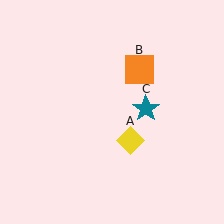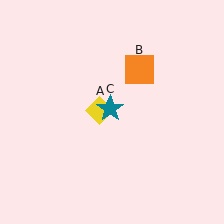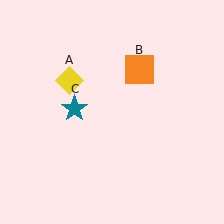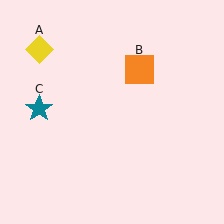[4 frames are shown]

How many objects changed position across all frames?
2 objects changed position: yellow diamond (object A), teal star (object C).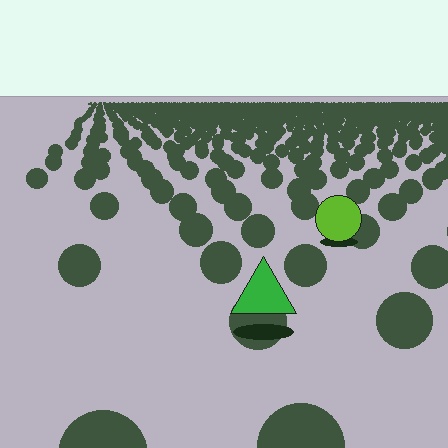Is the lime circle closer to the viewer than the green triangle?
No. The green triangle is closer — you can tell from the texture gradient: the ground texture is coarser near it.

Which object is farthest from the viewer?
The lime circle is farthest from the viewer. It appears smaller and the ground texture around it is denser.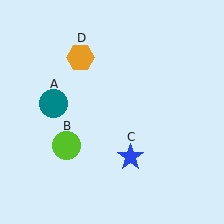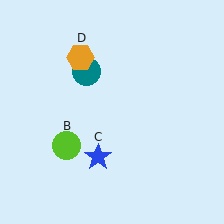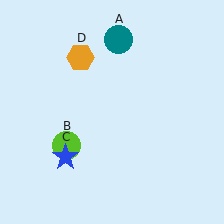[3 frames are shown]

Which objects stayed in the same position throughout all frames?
Lime circle (object B) and orange hexagon (object D) remained stationary.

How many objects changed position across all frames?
2 objects changed position: teal circle (object A), blue star (object C).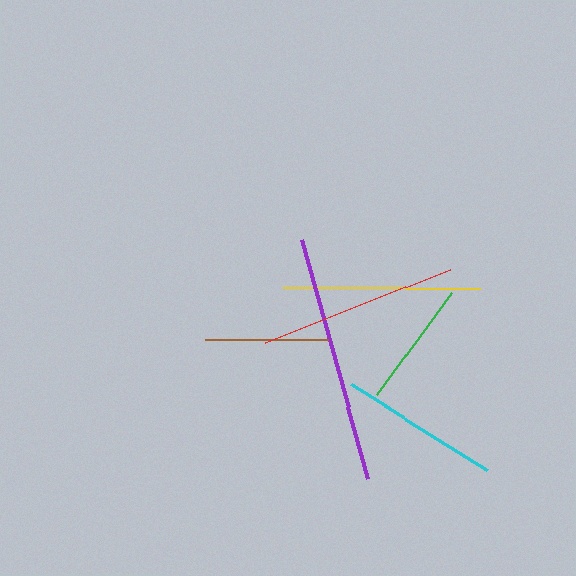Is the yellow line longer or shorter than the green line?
The yellow line is longer than the green line.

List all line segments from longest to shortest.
From longest to shortest: purple, red, yellow, cyan, green, brown.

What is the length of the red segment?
The red segment is approximately 199 pixels long.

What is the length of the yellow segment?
The yellow segment is approximately 197 pixels long.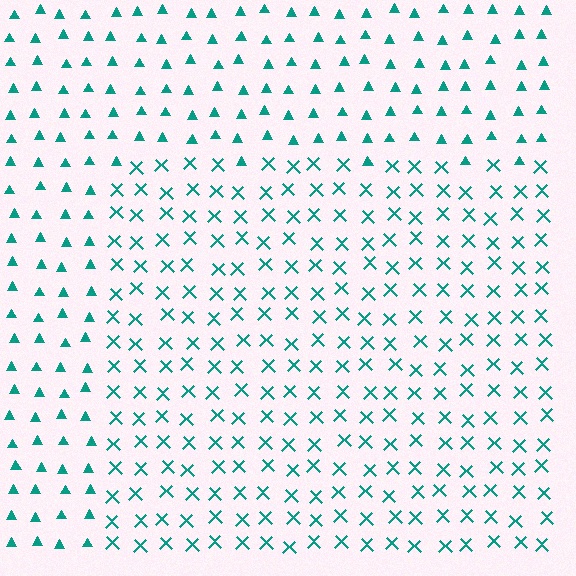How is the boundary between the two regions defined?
The boundary is defined by a change in element shape: X marks inside vs. triangles outside. All elements share the same color and spacing.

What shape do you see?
I see a rectangle.